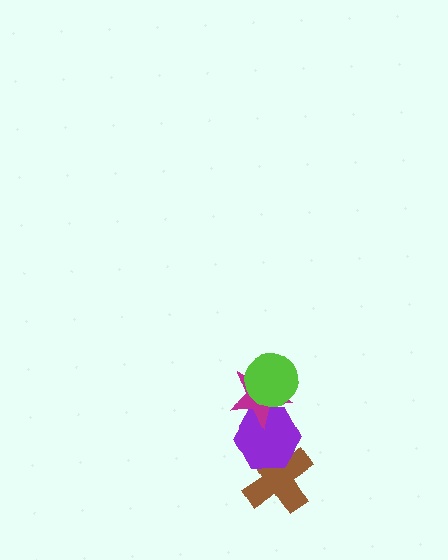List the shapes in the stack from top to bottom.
From top to bottom: the lime circle, the magenta star, the purple hexagon, the brown cross.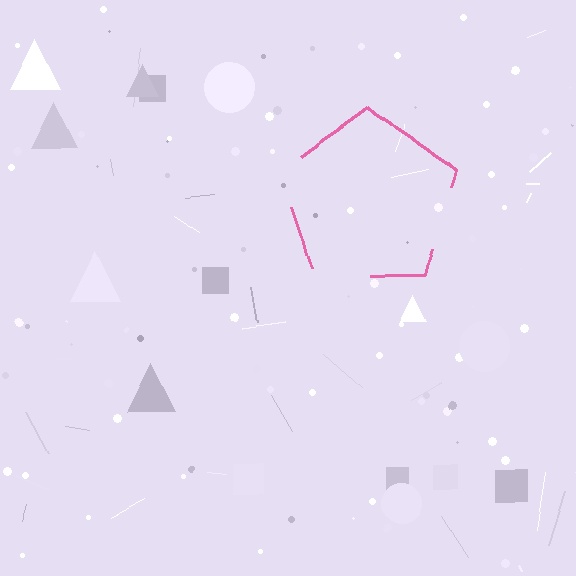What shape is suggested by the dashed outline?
The dashed outline suggests a pentagon.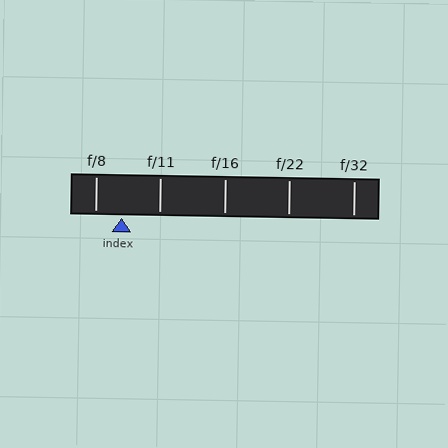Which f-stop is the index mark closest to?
The index mark is closest to f/8.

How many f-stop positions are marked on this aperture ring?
There are 5 f-stop positions marked.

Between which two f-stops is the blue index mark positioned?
The index mark is between f/8 and f/11.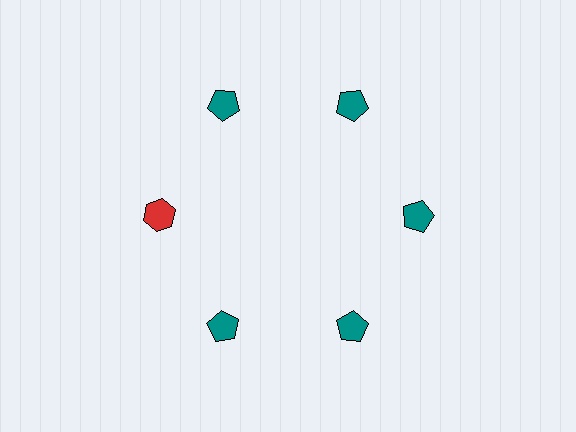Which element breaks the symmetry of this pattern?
The red hexagon at roughly the 9 o'clock position breaks the symmetry. All other shapes are teal pentagons.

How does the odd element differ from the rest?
It differs in both color (red instead of teal) and shape (hexagon instead of pentagon).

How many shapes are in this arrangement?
There are 6 shapes arranged in a ring pattern.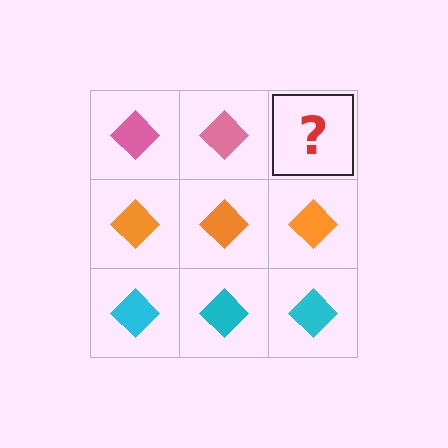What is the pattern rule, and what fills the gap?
The rule is that each row has a consistent color. The gap should be filled with a pink diamond.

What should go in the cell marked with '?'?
The missing cell should contain a pink diamond.